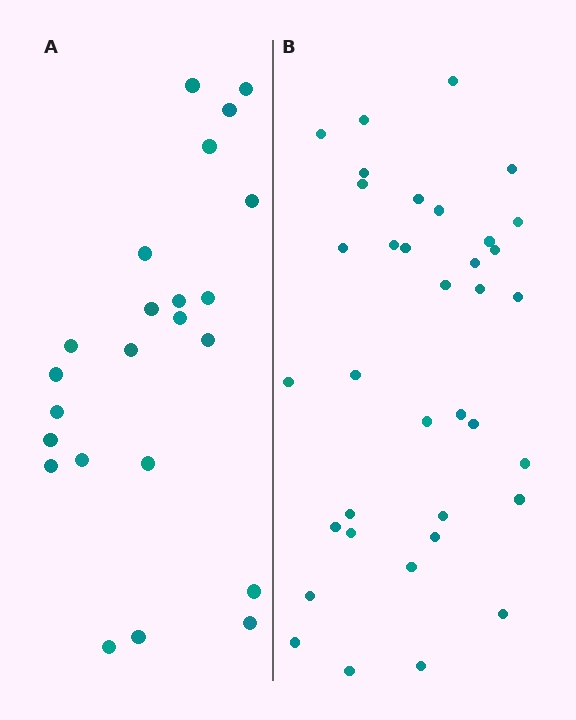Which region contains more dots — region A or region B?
Region B (the right region) has more dots.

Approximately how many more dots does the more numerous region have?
Region B has approximately 15 more dots than region A.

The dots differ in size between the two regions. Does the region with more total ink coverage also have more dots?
No. Region A has more total ink coverage because its dots are larger, but region B actually contains more individual dots. Total area can be misleading — the number of items is what matters here.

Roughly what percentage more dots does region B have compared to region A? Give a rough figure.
About 55% more.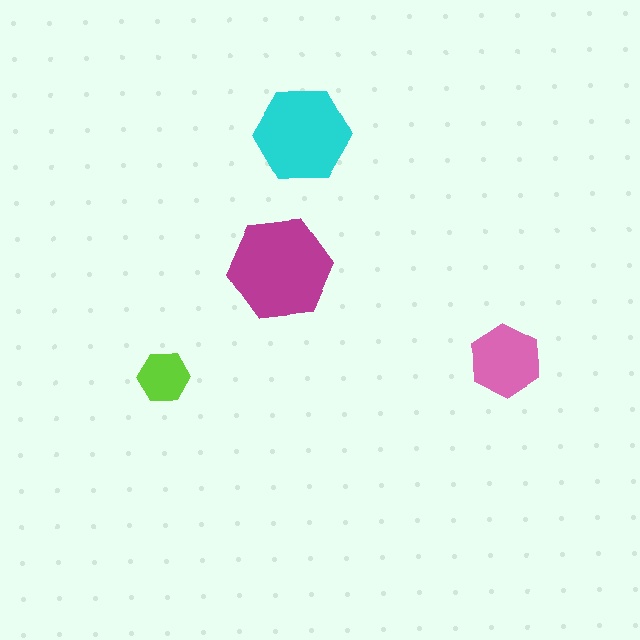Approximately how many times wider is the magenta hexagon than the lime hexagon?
About 2 times wider.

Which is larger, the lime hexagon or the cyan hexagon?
The cyan one.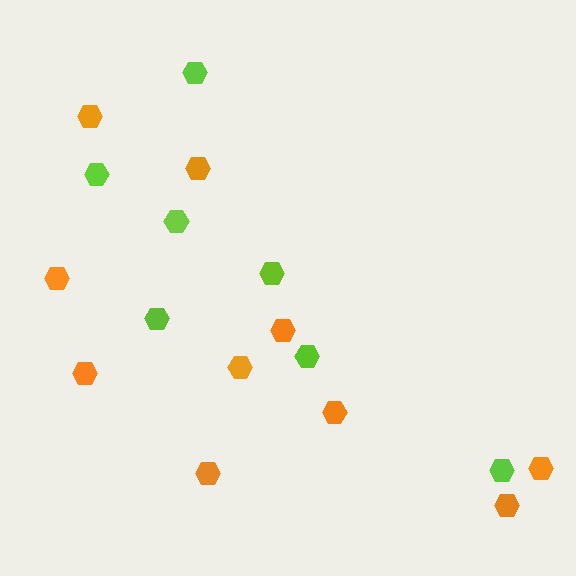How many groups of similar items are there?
There are 2 groups: one group of lime hexagons (7) and one group of orange hexagons (10).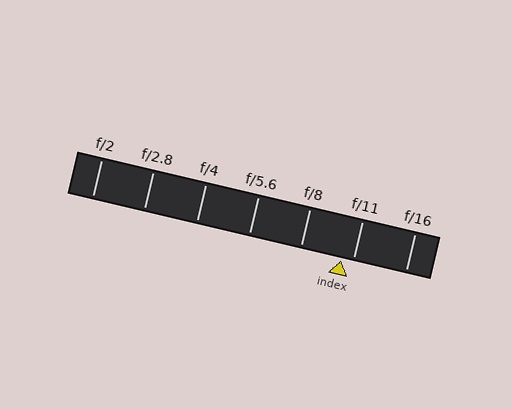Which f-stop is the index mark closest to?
The index mark is closest to f/11.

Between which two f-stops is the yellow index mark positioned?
The index mark is between f/8 and f/11.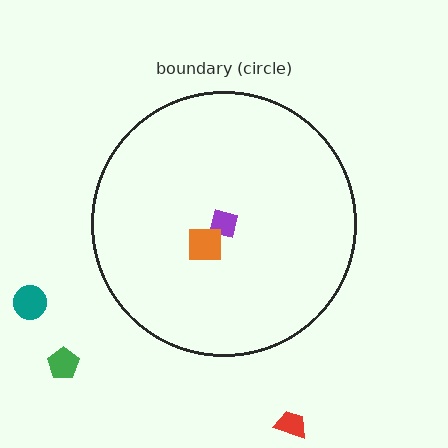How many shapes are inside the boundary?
2 inside, 3 outside.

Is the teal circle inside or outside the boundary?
Outside.